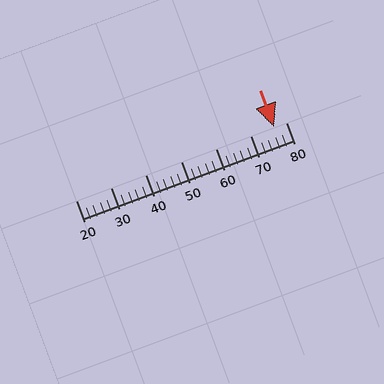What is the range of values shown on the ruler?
The ruler shows values from 20 to 80.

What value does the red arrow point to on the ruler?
The red arrow points to approximately 77.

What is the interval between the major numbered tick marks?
The major tick marks are spaced 10 units apart.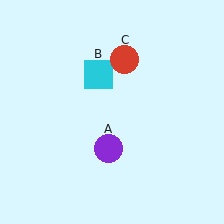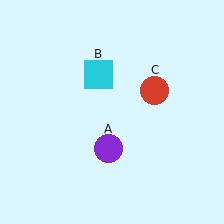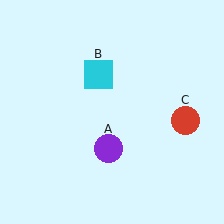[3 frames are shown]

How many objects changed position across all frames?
1 object changed position: red circle (object C).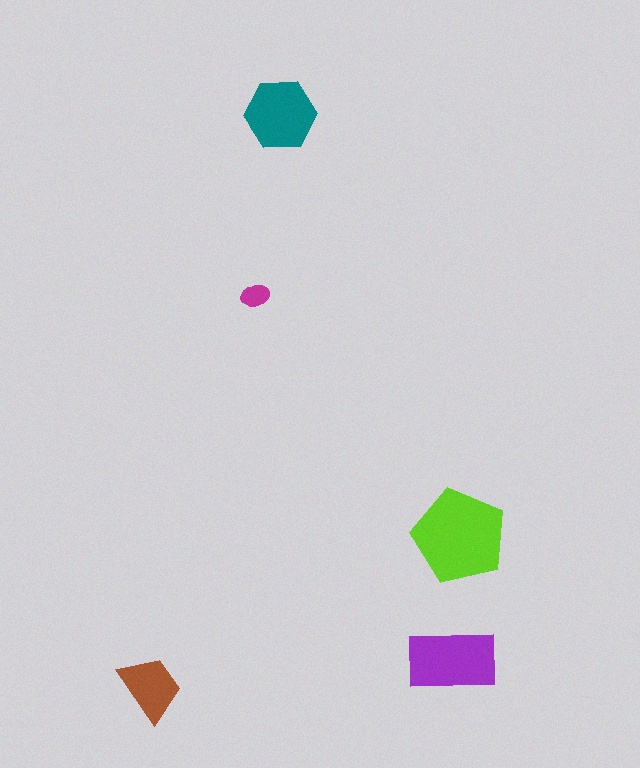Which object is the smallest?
The magenta ellipse.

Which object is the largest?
The lime pentagon.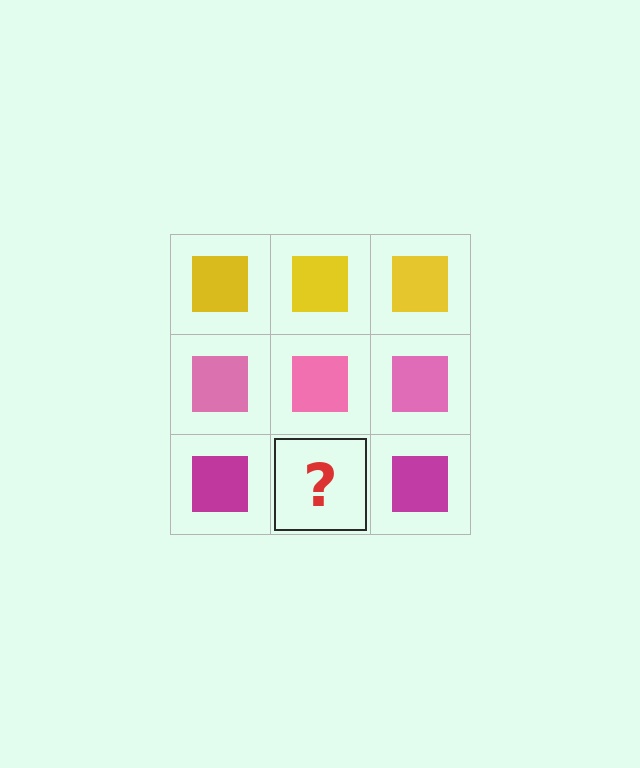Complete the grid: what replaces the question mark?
The question mark should be replaced with a magenta square.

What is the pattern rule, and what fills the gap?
The rule is that each row has a consistent color. The gap should be filled with a magenta square.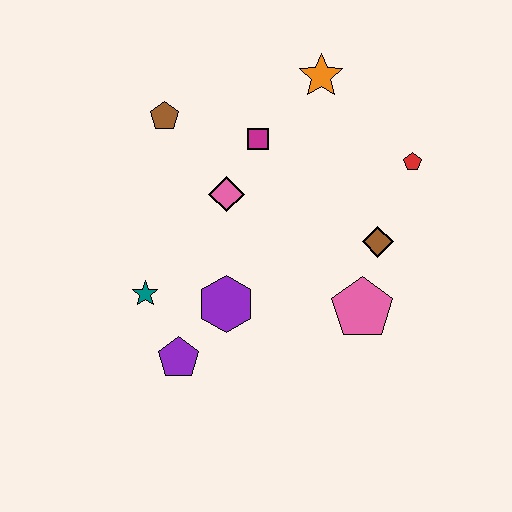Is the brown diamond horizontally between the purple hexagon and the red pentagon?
Yes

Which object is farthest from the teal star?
The red pentagon is farthest from the teal star.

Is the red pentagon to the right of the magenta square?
Yes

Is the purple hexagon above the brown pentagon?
No